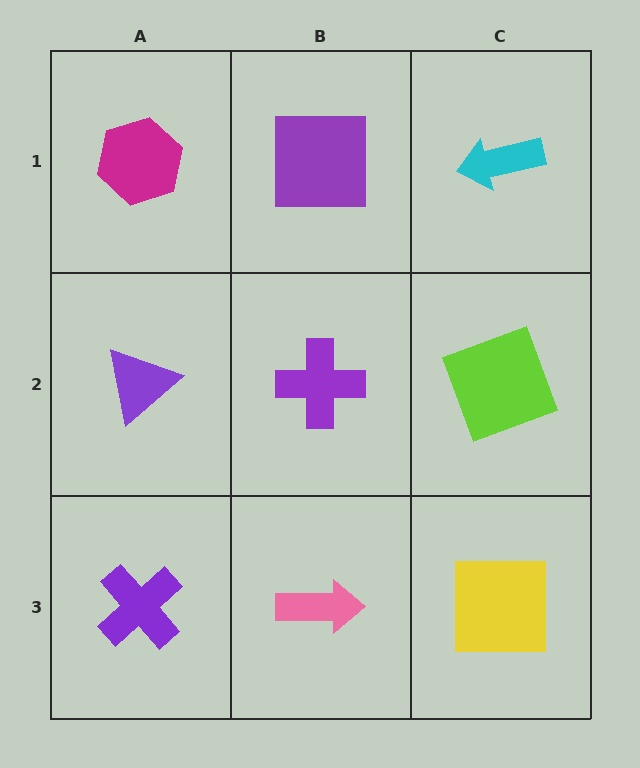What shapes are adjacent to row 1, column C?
A lime square (row 2, column C), a purple square (row 1, column B).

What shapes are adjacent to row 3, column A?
A purple triangle (row 2, column A), a pink arrow (row 3, column B).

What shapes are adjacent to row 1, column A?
A purple triangle (row 2, column A), a purple square (row 1, column B).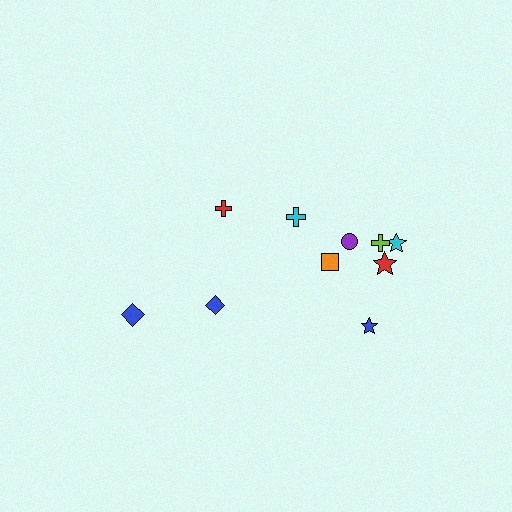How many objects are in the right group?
There are 7 objects.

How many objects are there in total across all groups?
There are 10 objects.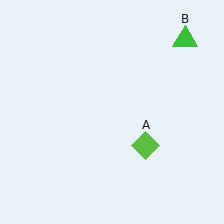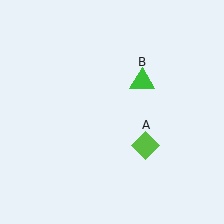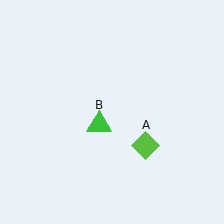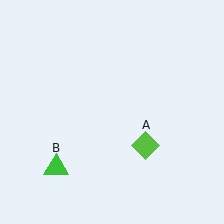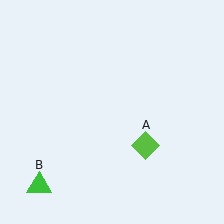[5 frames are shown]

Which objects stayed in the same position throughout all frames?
Lime diamond (object A) remained stationary.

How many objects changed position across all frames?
1 object changed position: green triangle (object B).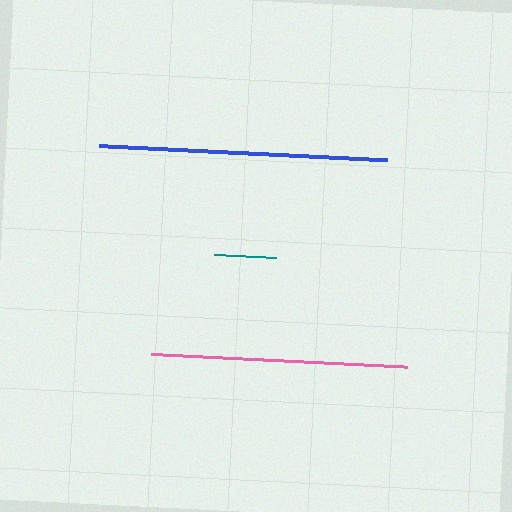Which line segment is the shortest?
The teal line is the shortest at approximately 61 pixels.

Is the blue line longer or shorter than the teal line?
The blue line is longer than the teal line.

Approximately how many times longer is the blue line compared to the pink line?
The blue line is approximately 1.1 times the length of the pink line.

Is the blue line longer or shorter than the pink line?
The blue line is longer than the pink line.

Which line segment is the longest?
The blue line is the longest at approximately 288 pixels.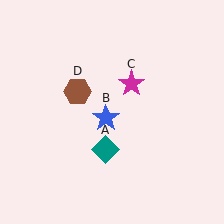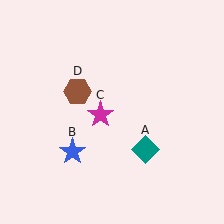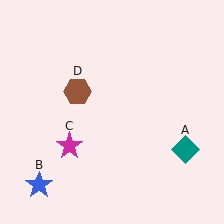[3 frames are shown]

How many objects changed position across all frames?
3 objects changed position: teal diamond (object A), blue star (object B), magenta star (object C).